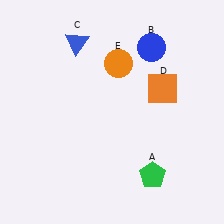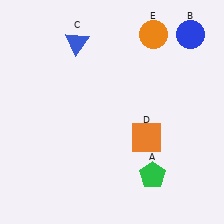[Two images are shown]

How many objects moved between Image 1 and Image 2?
3 objects moved between the two images.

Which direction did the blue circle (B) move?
The blue circle (B) moved right.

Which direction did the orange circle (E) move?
The orange circle (E) moved right.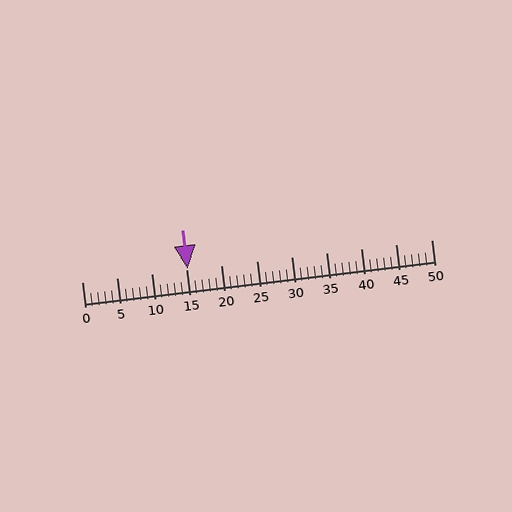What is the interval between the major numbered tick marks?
The major tick marks are spaced 5 units apart.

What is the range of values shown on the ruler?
The ruler shows values from 0 to 50.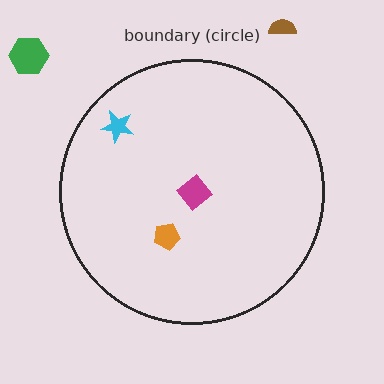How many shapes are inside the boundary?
3 inside, 2 outside.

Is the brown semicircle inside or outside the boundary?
Outside.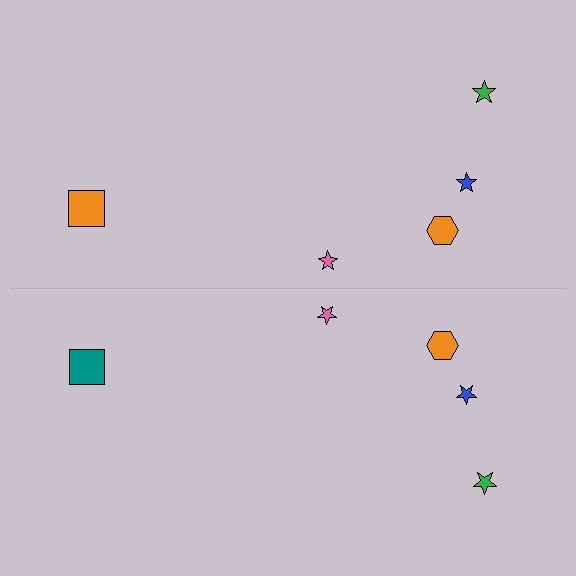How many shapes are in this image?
There are 10 shapes in this image.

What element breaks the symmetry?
The teal square on the bottom side breaks the symmetry — its mirror counterpart is orange.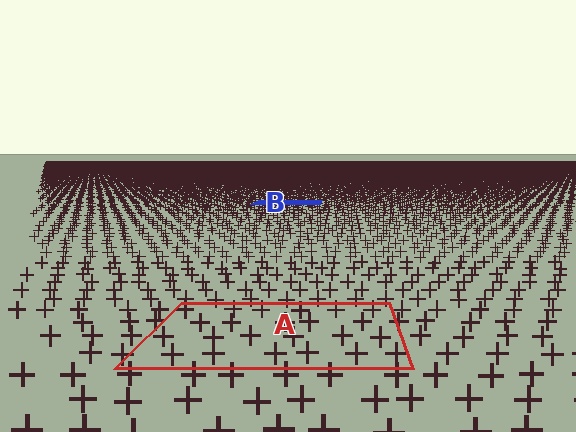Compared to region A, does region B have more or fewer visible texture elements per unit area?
Region B has more texture elements per unit area — they are packed more densely because it is farther away.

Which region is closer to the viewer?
Region A is closer. The texture elements there are larger and more spread out.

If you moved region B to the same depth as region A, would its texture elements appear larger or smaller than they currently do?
They would appear larger. At a closer depth, the same texture elements are projected at a bigger on-screen size.